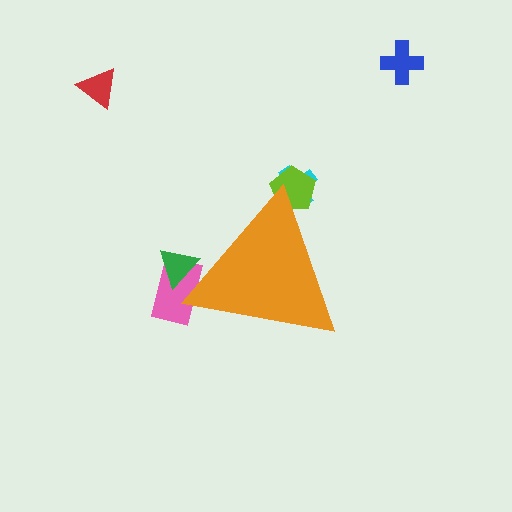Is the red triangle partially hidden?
No, the red triangle is fully visible.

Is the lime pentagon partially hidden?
Yes, the lime pentagon is partially hidden behind the orange triangle.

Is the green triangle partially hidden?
Yes, the green triangle is partially hidden behind the orange triangle.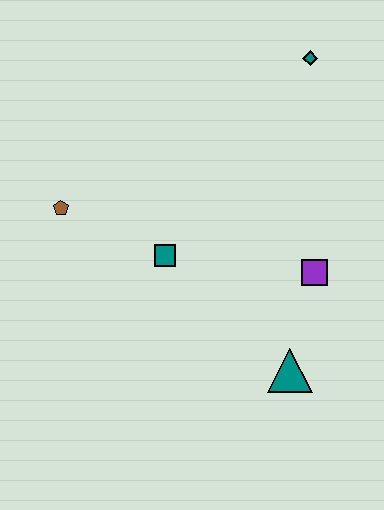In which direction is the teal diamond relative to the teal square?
The teal diamond is above the teal square.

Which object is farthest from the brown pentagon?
The teal diamond is farthest from the brown pentagon.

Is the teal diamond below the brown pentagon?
No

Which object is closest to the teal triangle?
The purple square is closest to the teal triangle.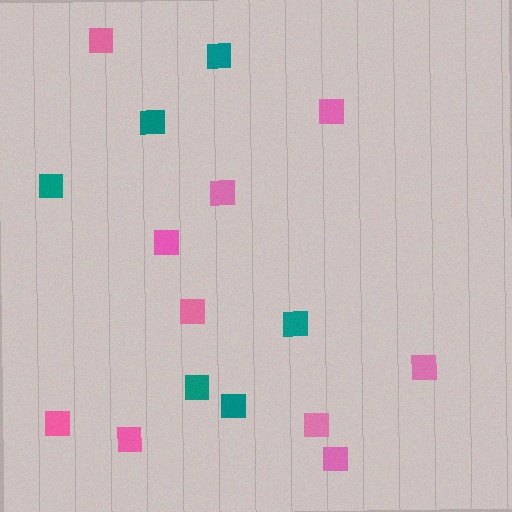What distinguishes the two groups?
There are 2 groups: one group of pink squares (10) and one group of teal squares (6).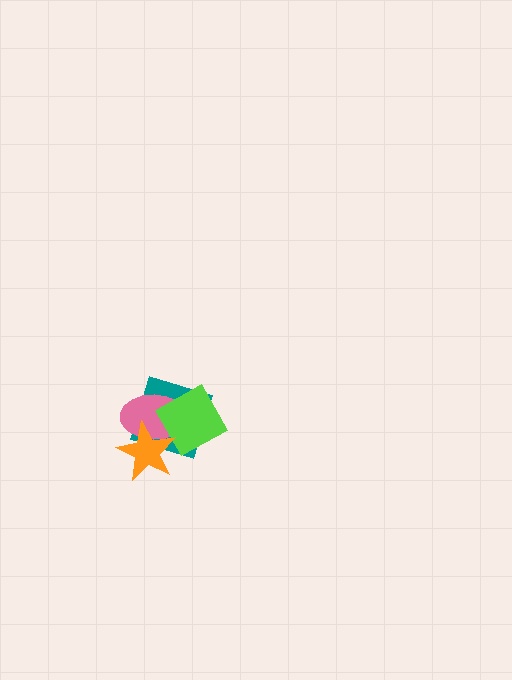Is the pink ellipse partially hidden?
Yes, it is partially covered by another shape.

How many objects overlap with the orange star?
3 objects overlap with the orange star.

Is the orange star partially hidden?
No, no other shape covers it.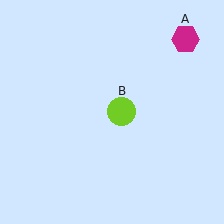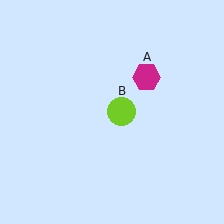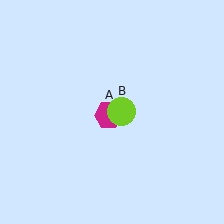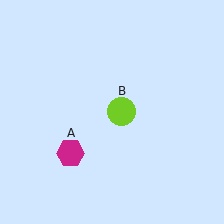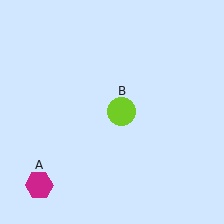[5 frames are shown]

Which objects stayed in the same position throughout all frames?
Lime circle (object B) remained stationary.